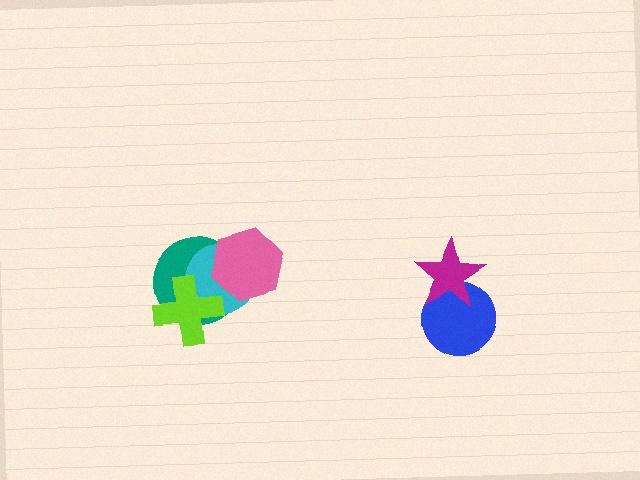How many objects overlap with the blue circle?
1 object overlaps with the blue circle.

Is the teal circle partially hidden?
Yes, it is partially covered by another shape.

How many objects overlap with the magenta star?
1 object overlaps with the magenta star.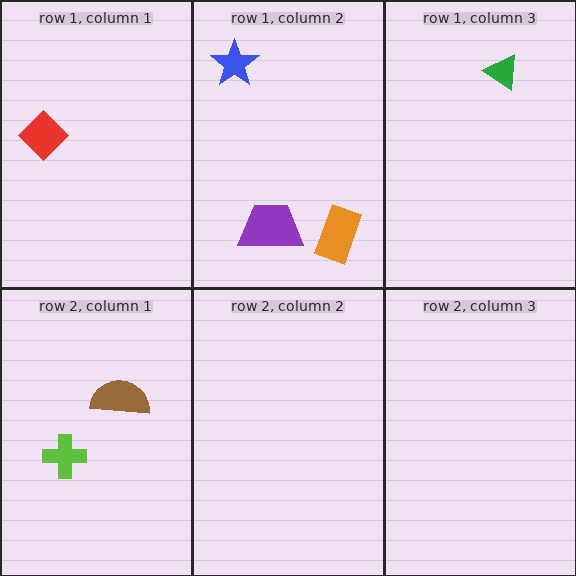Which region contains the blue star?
The row 1, column 2 region.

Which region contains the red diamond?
The row 1, column 1 region.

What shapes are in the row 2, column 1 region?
The lime cross, the brown semicircle.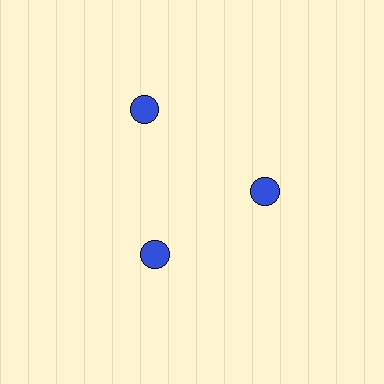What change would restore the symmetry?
The symmetry would be restored by moving it inward, back onto the ring so that all 3 circles sit at equal angles and equal distance from the center.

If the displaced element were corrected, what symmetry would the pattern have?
It would have 3-fold rotational symmetry — the pattern would map onto itself every 120 degrees.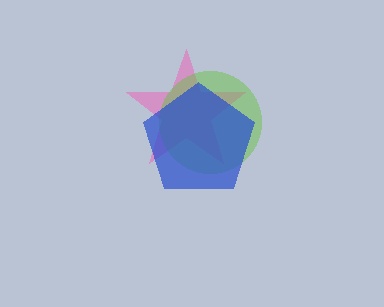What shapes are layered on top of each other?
The layered shapes are: a pink star, a lime circle, a blue pentagon.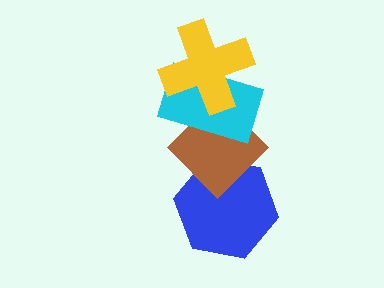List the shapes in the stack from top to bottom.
From top to bottom: the yellow cross, the cyan rectangle, the brown diamond, the blue hexagon.